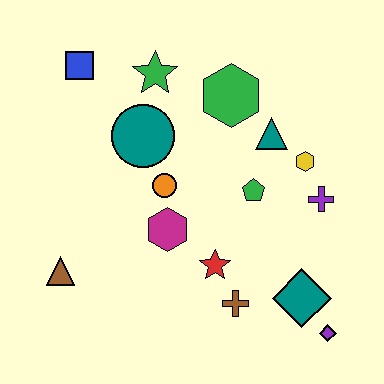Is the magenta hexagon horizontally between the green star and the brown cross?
Yes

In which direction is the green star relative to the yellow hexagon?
The green star is to the left of the yellow hexagon.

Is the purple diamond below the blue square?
Yes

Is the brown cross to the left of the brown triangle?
No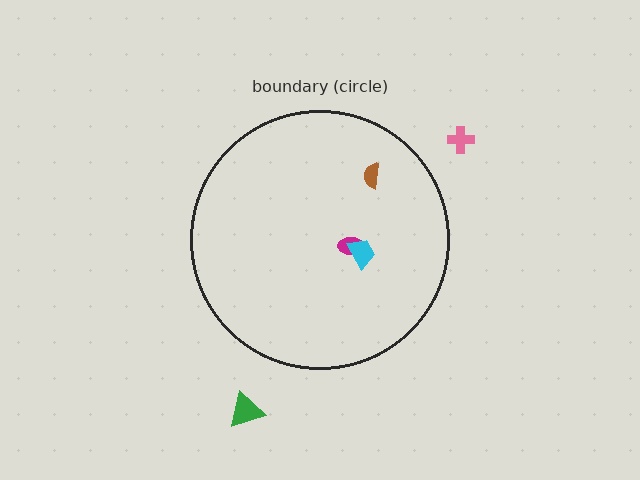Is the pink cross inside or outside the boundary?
Outside.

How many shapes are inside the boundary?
3 inside, 2 outside.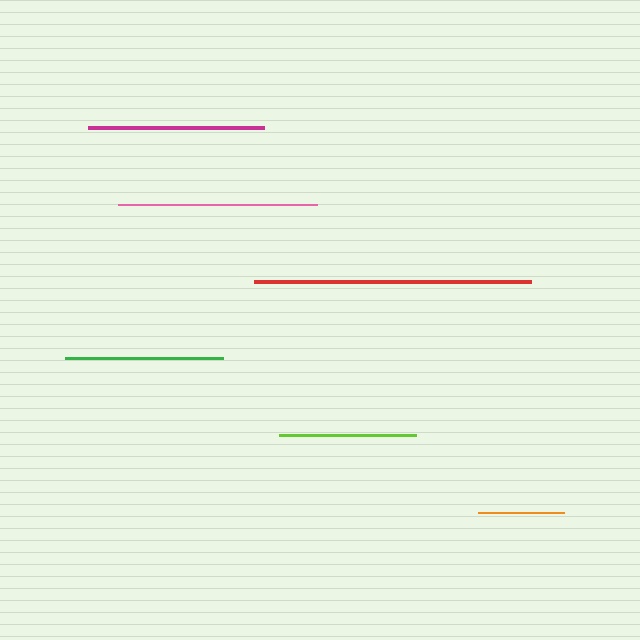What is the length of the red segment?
The red segment is approximately 277 pixels long.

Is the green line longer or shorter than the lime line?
The green line is longer than the lime line.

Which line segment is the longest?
The red line is the longest at approximately 277 pixels.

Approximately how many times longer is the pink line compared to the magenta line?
The pink line is approximately 1.1 times the length of the magenta line.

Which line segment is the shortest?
The orange line is the shortest at approximately 87 pixels.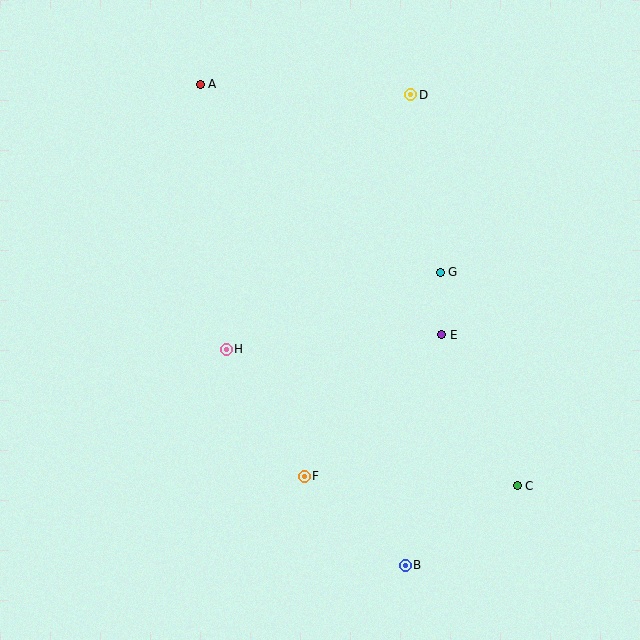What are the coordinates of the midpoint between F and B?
The midpoint between F and B is at (355, 521).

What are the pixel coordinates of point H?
Point H is at (226, 349).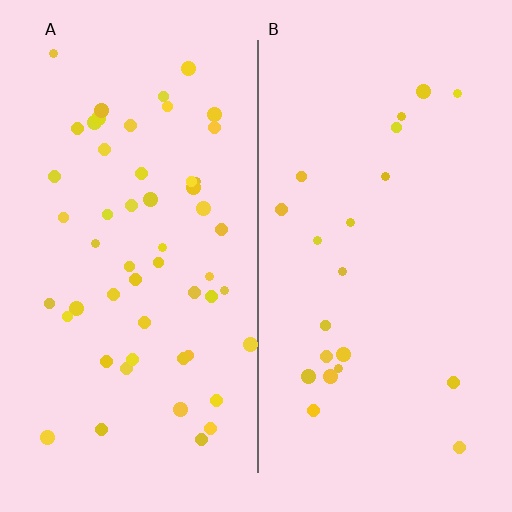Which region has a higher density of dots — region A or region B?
A (the left).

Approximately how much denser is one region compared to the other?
Approximately 2.5× — region A over region B.